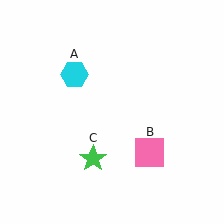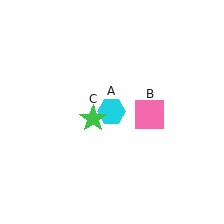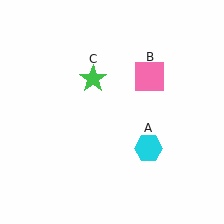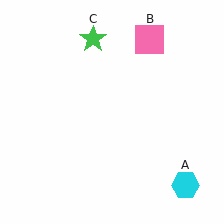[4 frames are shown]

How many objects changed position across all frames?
3 objects changed position: cyan hexagon (object A), pink square (object B), green star (object C).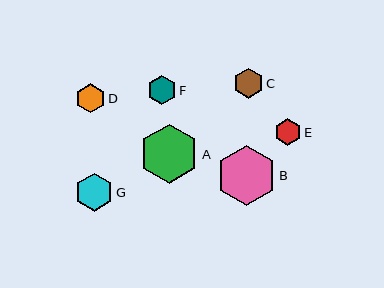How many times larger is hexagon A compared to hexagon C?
Hexagon A is approximately 2.0 times the size of hexagon C.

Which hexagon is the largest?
Hexagon B is the largest with a size of approximately 60 pixels.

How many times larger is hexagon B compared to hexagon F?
Hexagon B is approximately 2.0 times the size of hexagon F.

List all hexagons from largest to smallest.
From largest to smallest: B, A, G, C, F, D, E.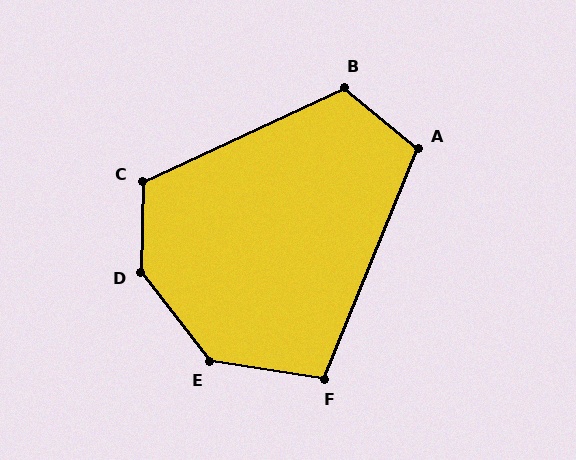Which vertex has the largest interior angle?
D, at approximately 141 degrees.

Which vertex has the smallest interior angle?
F, at approximately 104 degrees.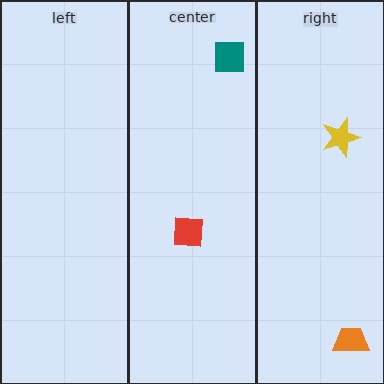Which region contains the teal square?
The center region.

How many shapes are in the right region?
2.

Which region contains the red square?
The center region.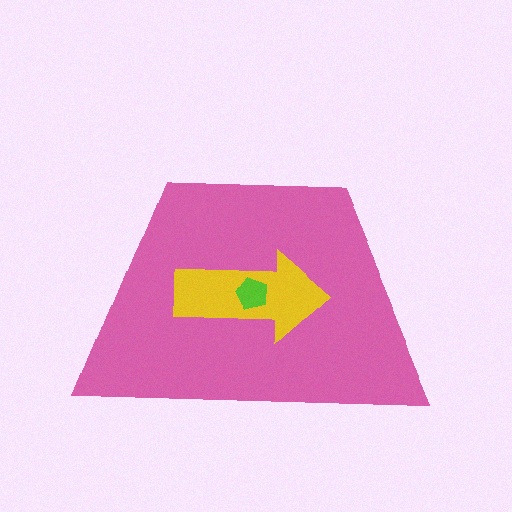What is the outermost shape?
The pink trapezoid.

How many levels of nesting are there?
3.